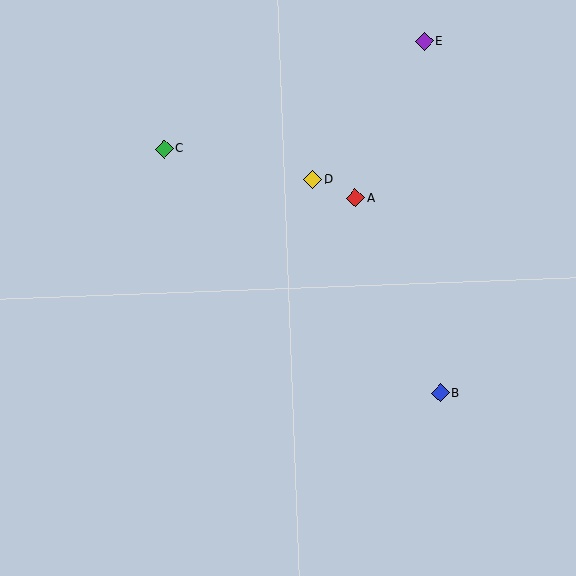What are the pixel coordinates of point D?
Point D is at (313, 180).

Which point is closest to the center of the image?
Point D at (313, 180) is closest to the center.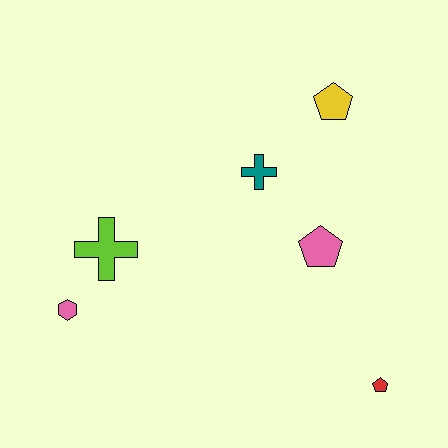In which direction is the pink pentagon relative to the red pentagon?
The pink pentagon is above the red pentagon.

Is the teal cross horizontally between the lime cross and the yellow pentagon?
Yes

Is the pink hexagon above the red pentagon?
Yes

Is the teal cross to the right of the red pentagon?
No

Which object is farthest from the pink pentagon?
The pink hexagon is farthest from the pink pentagon.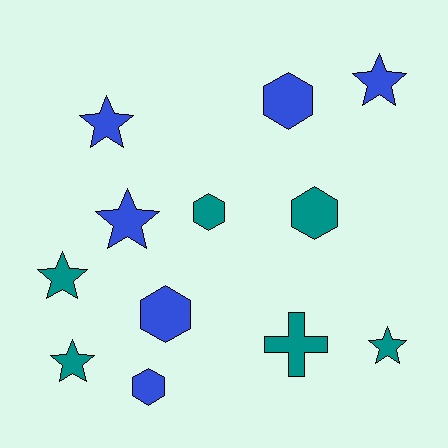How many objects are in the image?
There are 12 objects.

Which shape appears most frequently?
Star, with 6 objects.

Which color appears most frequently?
Teal, with 6 objects.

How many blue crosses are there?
There are no blue crosses.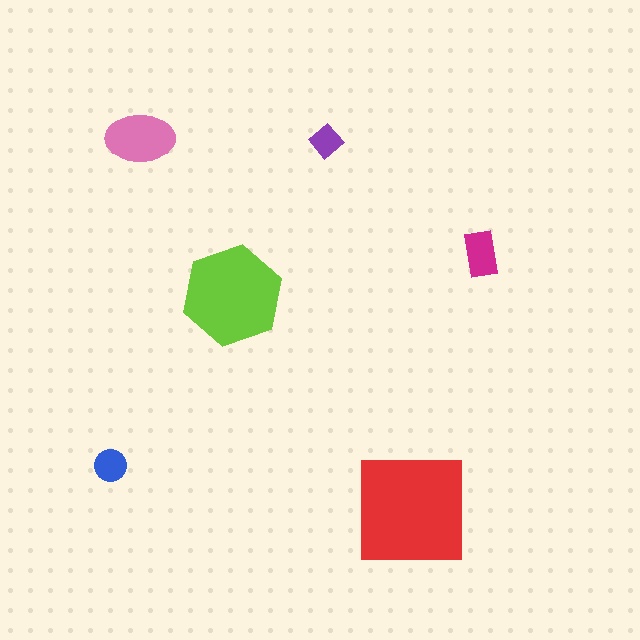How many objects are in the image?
There are 6 objects in the image.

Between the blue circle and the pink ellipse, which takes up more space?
The pink ellipse.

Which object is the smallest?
The purple diamond.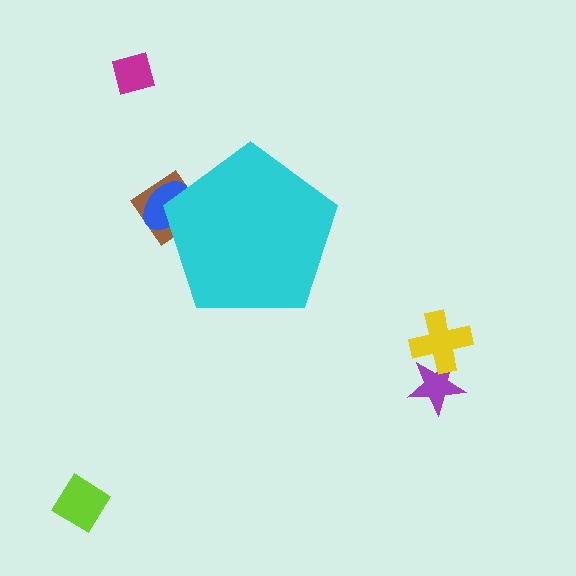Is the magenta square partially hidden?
No, the magenta square is fully visible.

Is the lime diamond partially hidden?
No, the lime diamond is fully visible.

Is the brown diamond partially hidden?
Yes, the brown diamond is partially hidden behind the cyan pentagon.